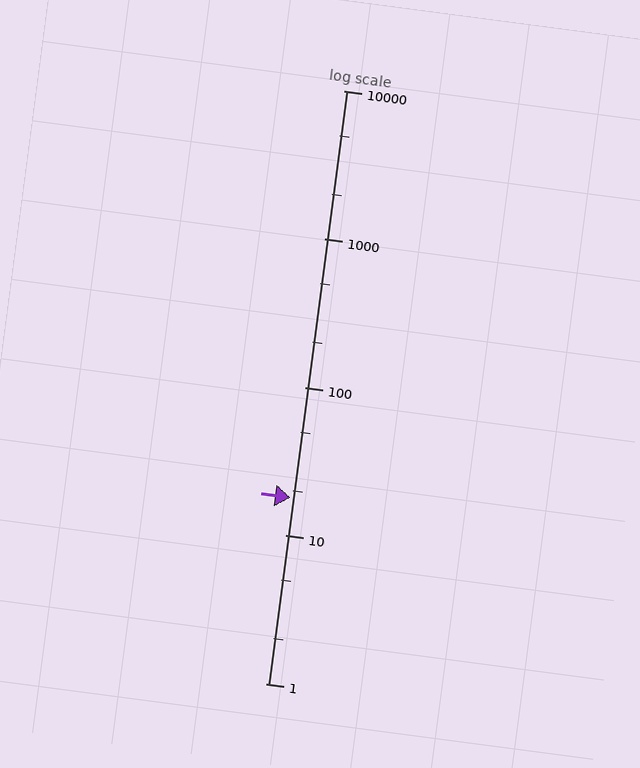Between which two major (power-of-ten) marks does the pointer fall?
The pointer is between 10 and 100.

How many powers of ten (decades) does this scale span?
The scale spans 4 decades, from 1 to 10000.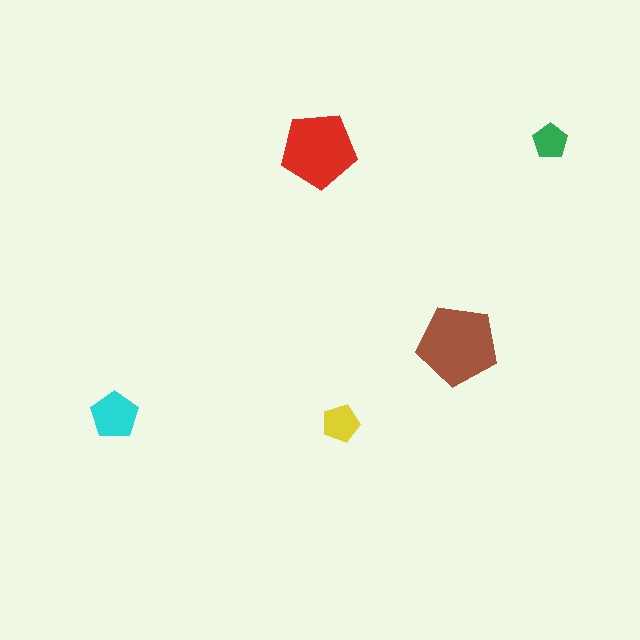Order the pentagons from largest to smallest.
the brown one, the red one, the cyan one, the yellow one, the green one.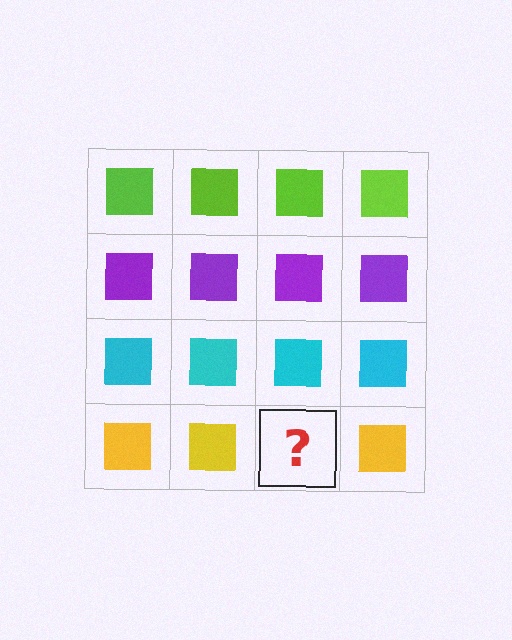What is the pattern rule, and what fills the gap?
The rule is that each row has a consistent color. The gap should be filled with a yellow square.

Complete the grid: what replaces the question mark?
The question mark should be replaced with a yellow square.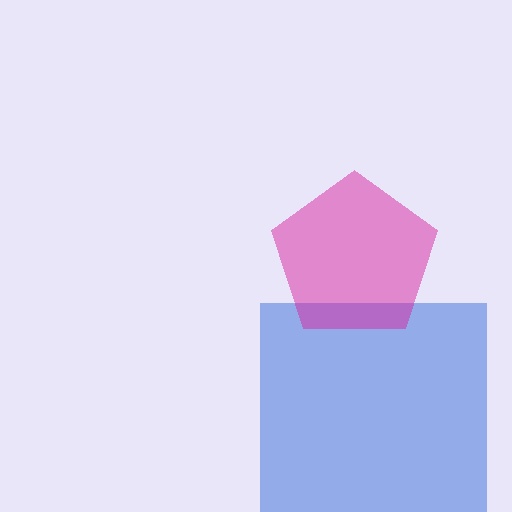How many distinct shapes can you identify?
There are 2 distinct shapes: a blue square, a magenta pentagon.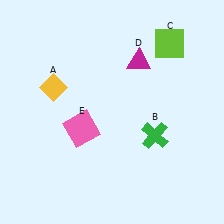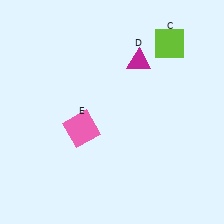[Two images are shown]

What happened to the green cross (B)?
The green cross (B) was removed in Image 2. It was in the bottom-right area of Image 1.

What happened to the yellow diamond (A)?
The yellow diamond (A) was removed in Image 2. It was in the top-left area of Image 1.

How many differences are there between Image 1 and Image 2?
There are 2 differences between the two images.